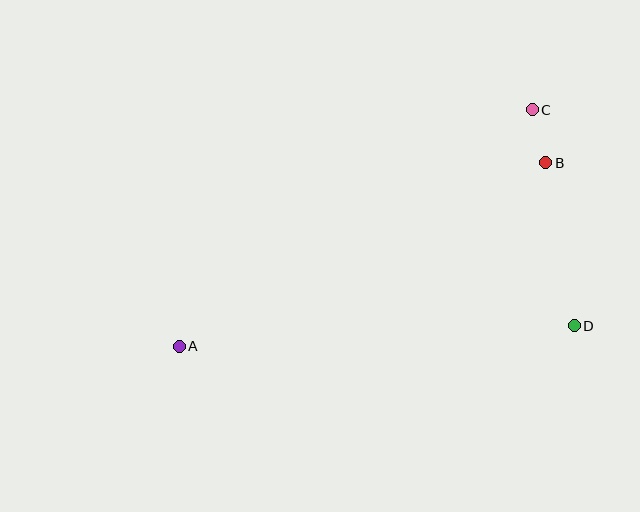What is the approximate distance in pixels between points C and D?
The distance between C and D is approximately 220 pixels.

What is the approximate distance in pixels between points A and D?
The distance between A and D is approximately 396 pixels.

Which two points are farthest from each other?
Points A and C are farthest from each other.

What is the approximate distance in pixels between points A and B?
The distance between A and B is approximately 410 pixels.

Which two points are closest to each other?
Points B and C are closest to each other.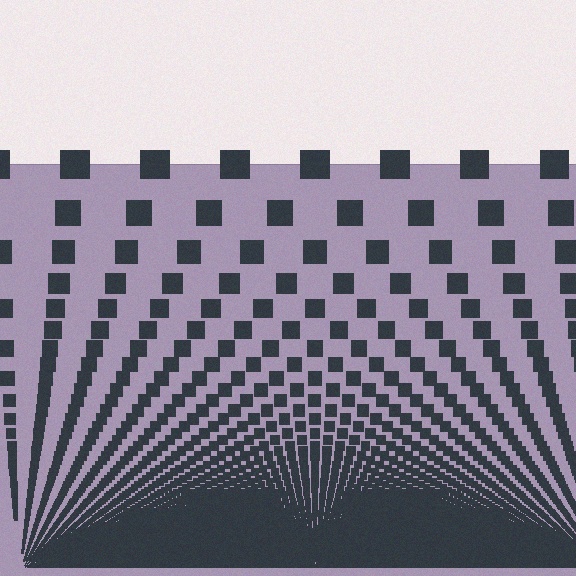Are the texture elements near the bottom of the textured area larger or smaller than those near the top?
Smaller. The gradient is inverted — elements near the bottom are smaller and denser.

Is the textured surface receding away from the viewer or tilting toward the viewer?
The surface appears to tilt toward the viewer. Texture elements get larger and sparser toward the top.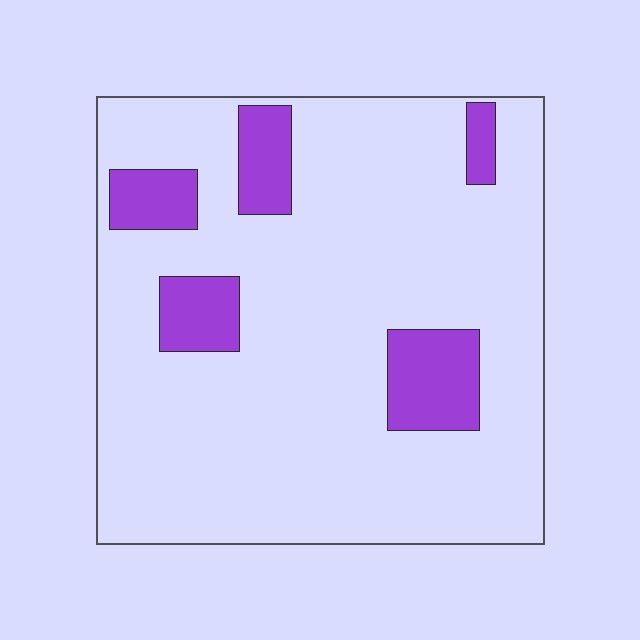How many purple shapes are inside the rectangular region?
5.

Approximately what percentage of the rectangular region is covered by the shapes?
Approximately 15%.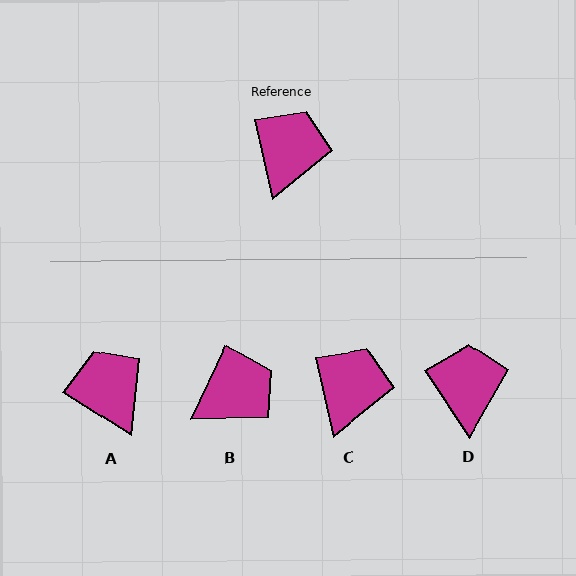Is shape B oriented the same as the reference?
No, it is off by about 38 degrees.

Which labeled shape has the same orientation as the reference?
C.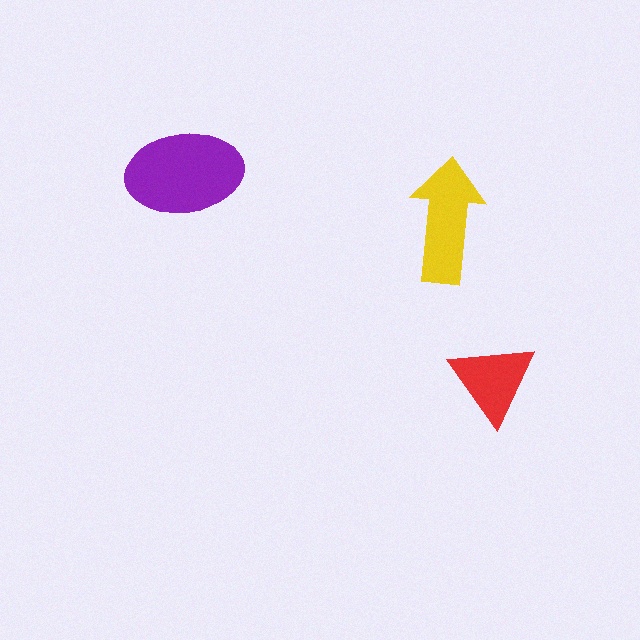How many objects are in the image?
There are 3 objects in the image.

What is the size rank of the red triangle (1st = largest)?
3rd.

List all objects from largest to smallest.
The purple ellipse, the yellow arrow, the red triangle.